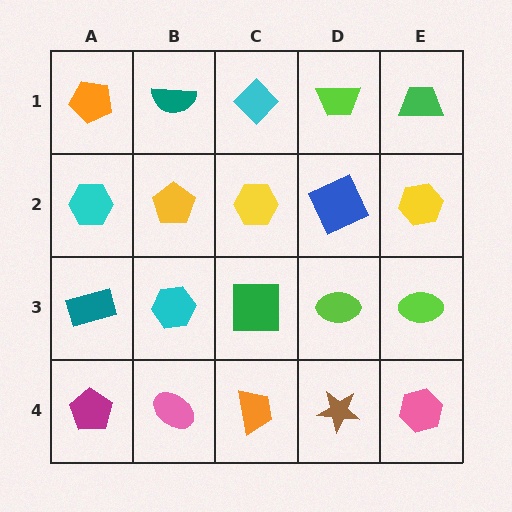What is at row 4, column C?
An orange trapezoid.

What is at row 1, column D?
A lime trapezoid.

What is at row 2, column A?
A cyan hexagon.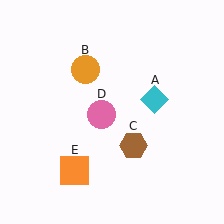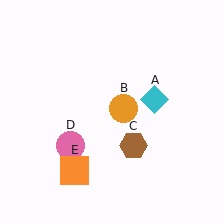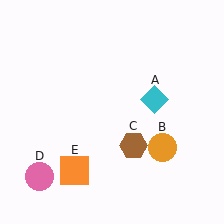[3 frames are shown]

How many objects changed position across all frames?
2 objects changed position: orange circle (object B), pink circle (object D).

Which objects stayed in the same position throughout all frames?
Cyan diamond (object A) and brown hexagon (object C) and orange square (object E) remained stationary.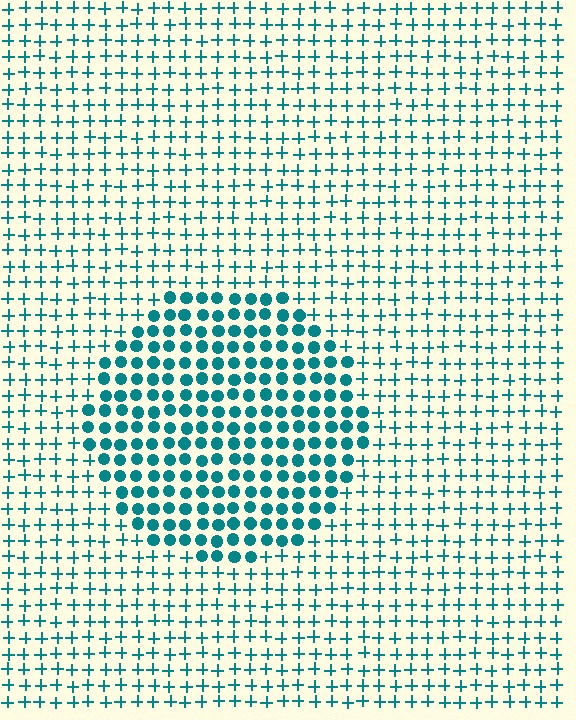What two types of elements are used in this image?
The image uses circles inside the circle region and plus signs outside it.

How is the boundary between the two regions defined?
The boundary is defined by a change in element shape: circles inside vs. plus signs outside. All elements share the same color and spacing.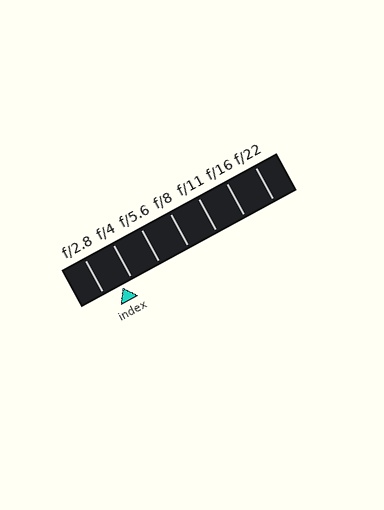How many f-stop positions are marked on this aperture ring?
There are 7 f-stop positions marked.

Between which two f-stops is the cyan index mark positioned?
The index mark is between f/2.8 and f/4.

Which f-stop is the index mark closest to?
The index mark is closest to f/4.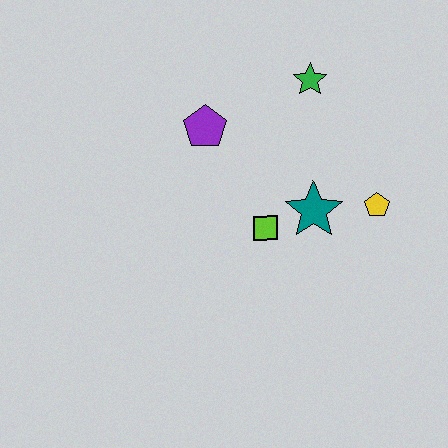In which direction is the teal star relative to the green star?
The teal star is below the green star.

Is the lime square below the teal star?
Yes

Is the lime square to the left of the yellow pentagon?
Yes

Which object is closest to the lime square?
The teal star is closest to the lime square.